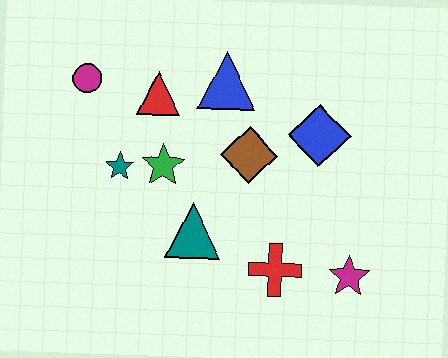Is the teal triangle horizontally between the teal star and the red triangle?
No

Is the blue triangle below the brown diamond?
No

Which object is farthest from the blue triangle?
The magenta star is farthest from the blue triangle.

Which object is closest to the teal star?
The green star is closest to the teal star.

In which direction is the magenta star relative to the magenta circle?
The magenta star is to the right of the magenta circle.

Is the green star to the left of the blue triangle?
Yes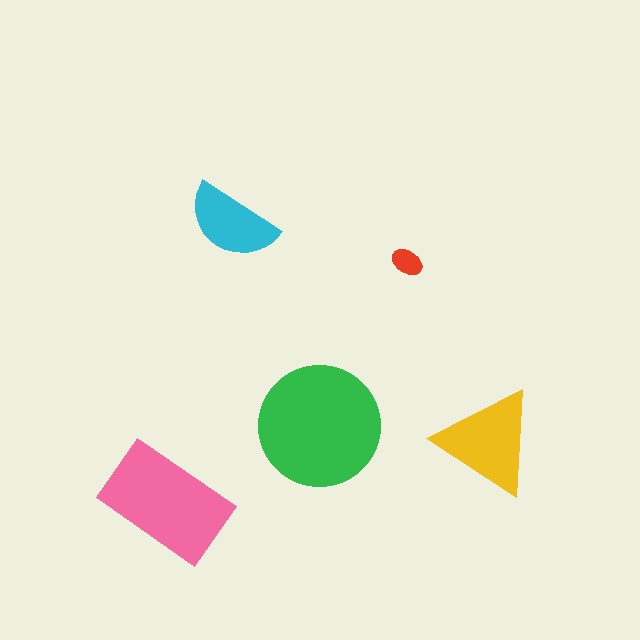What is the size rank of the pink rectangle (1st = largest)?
2nd.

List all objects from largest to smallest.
The green circle, the pink rectangle, the yellow triangle, the cyan semicircle, the red ellipse.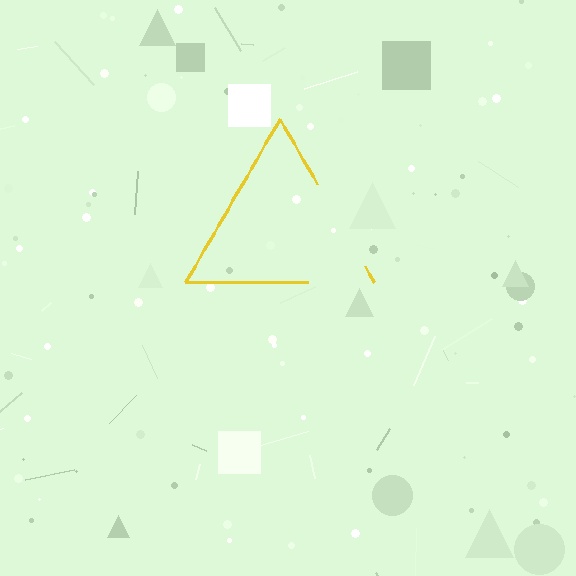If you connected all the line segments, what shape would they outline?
They would outline a triangle.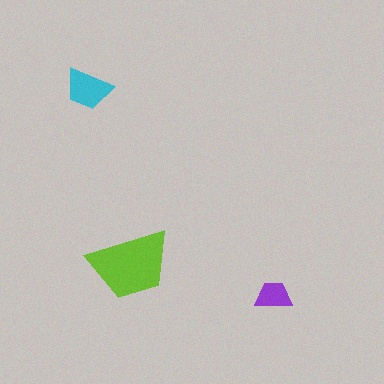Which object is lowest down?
The purple trapezoid is bottommost.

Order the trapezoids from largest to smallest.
the lime one, the cyan one, the purple one.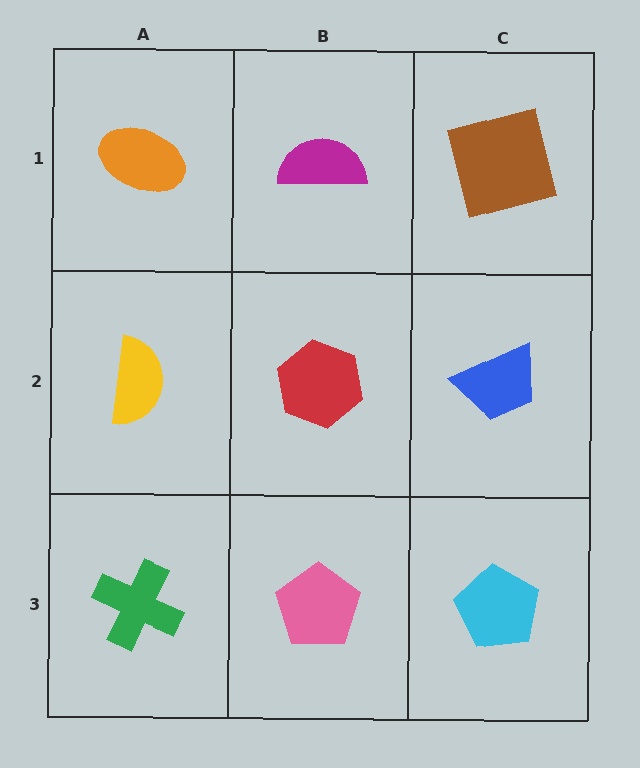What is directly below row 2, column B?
A pink pentagon.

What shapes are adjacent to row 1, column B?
A red hexagon (row 2, column B), an orange ellipse (row 1, column A), a brown square (row 1, column C).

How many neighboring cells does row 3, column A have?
2.